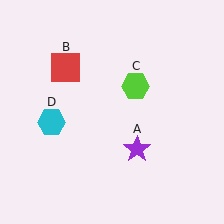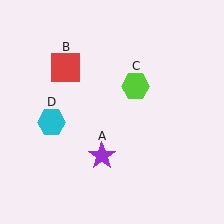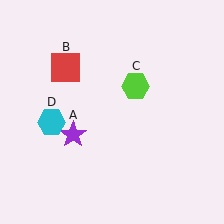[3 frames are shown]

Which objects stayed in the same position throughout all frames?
Red square (object B) and lime hexagon (object C) and cyan hexagon (object D) remained stationary.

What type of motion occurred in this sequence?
The purple star (object A) rotated clockwise around the center of the scene.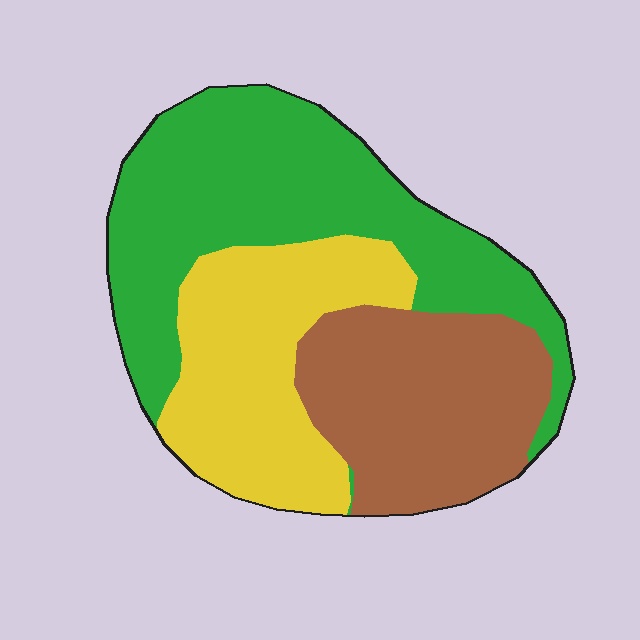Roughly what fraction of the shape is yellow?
Yellow takes up about one quarter (1/4) of the shape.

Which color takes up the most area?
Green, at roughly 45%.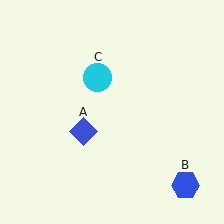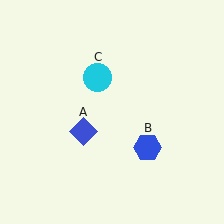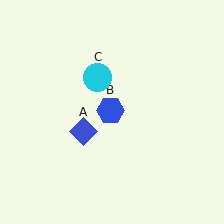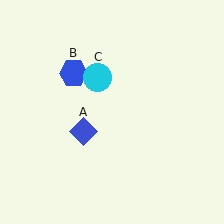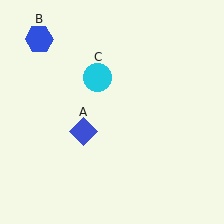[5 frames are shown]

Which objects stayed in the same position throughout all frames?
Blue diamond (object A) and cyan circle (object C) remained stationary.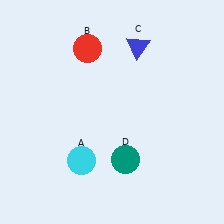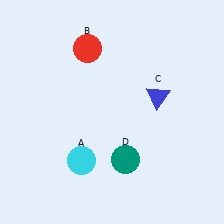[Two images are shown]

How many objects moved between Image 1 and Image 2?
1 object moved between the two images.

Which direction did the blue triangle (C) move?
The blue triangle (C) moved down.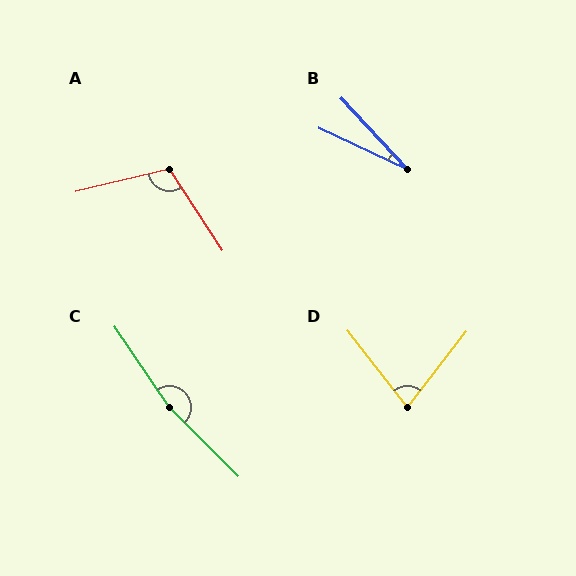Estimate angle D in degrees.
Approximately 76 degrees.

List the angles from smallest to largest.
B (22°), D (76°), A (110°), C (169°).